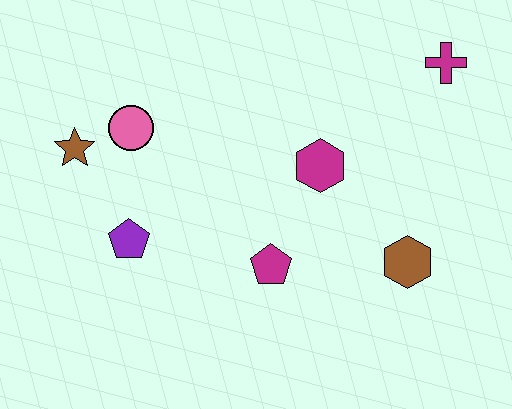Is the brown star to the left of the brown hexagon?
Yes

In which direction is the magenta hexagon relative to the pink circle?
The magenta hexagon is to the right of the pink circle.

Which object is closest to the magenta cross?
The magenta hexagon is closest to the magenta cross.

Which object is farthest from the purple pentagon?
The magenta cross is farthest from the purple pentagon.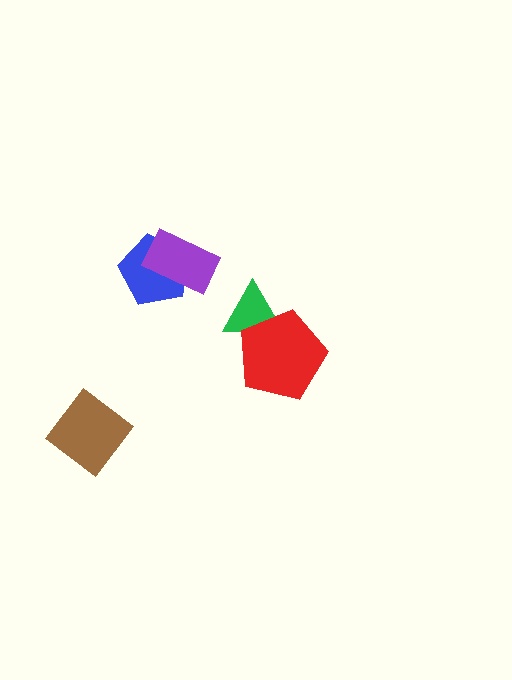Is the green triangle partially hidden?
Yes, it is partially covered by another shape.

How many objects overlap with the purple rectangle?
1 object overlaps with the purple rectangle.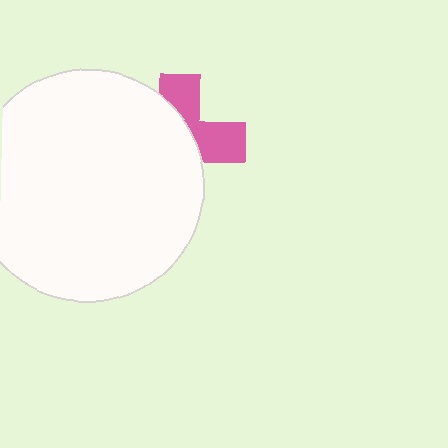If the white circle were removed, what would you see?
You would see the complete pink cross.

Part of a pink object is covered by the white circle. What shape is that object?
It is a cross.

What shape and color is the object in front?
The object in front is a white circle.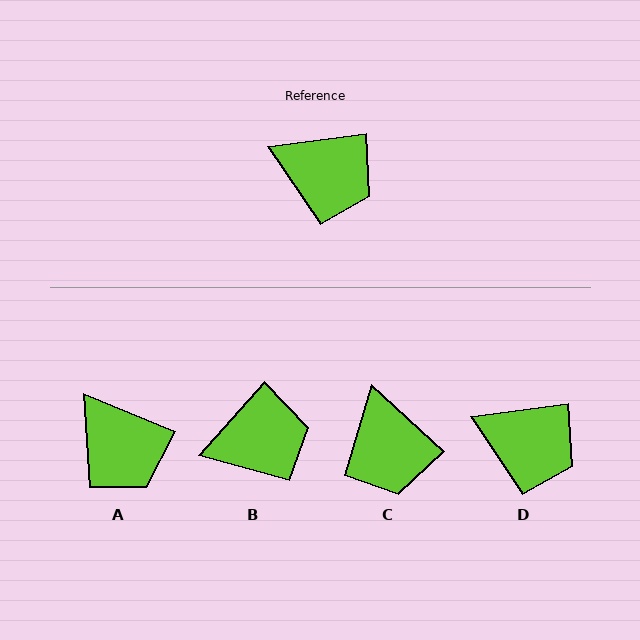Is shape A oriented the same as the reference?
No, it is off by about 30 degrees.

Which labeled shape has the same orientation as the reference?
D.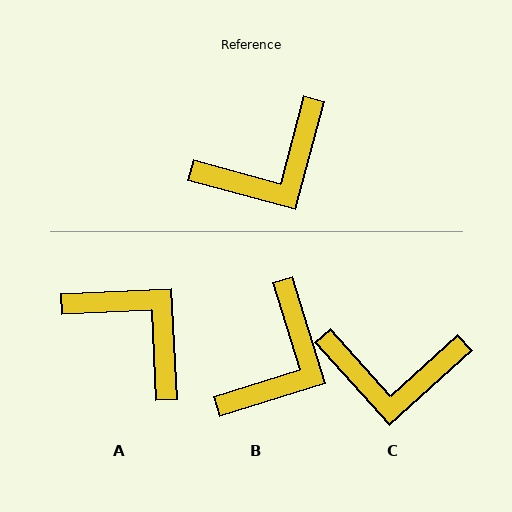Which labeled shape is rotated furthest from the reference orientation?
A, about 108 degrees away.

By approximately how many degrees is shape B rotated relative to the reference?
Approximately 32 degrees counter-clockwise.